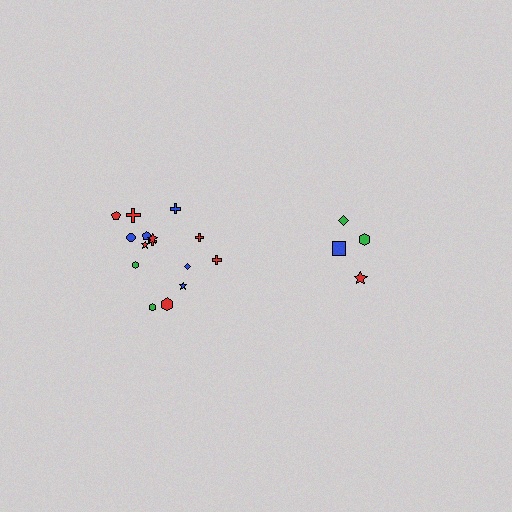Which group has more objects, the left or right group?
The left group.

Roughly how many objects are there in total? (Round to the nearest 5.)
Roughly 20 objects in total.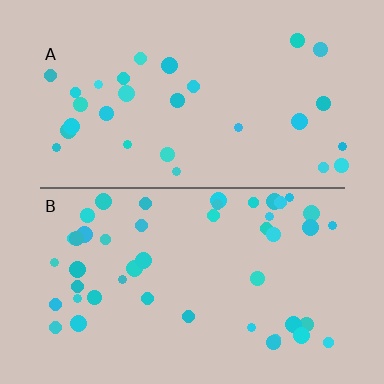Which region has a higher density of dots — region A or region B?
B (the bottom).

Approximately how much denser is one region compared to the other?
Approximately 1.5× — region B over region A.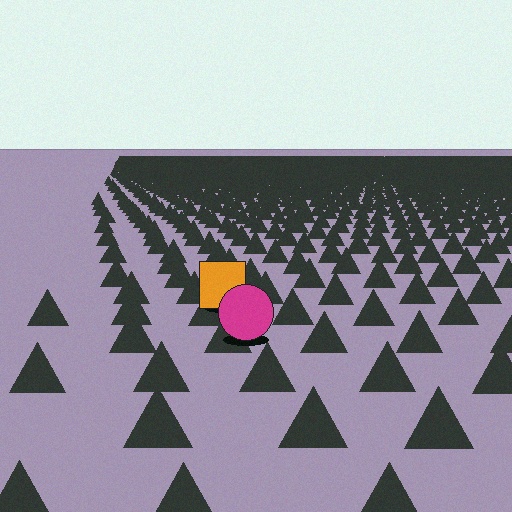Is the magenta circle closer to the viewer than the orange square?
Yes. The magenta circle is closer — you can tell from the texture gradient: the ground texture is coarser near it.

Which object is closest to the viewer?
The magenta circle is closest. The texture marks near it are larger and more spread out.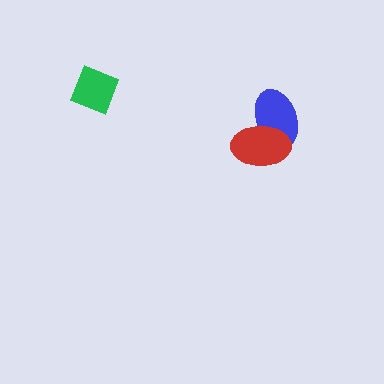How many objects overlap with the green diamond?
0 objects overlap with the green diamond.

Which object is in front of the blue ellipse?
The red ellipse is in front of the blue ellipse.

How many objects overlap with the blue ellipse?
1 object overlaps with the blue ellipse.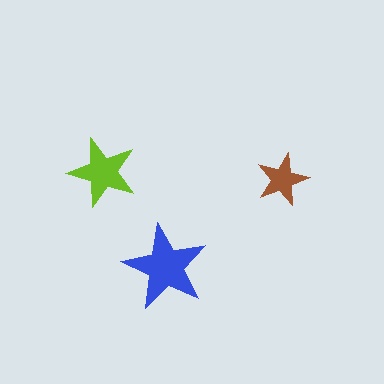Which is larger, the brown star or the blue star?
The blue one.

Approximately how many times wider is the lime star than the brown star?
About 1.5 times wider.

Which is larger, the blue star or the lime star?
The blue one.